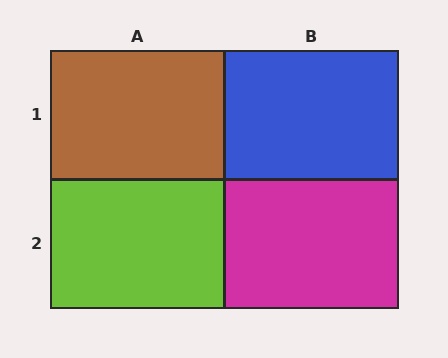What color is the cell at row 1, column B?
Blue.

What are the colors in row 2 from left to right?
Lime, magenta.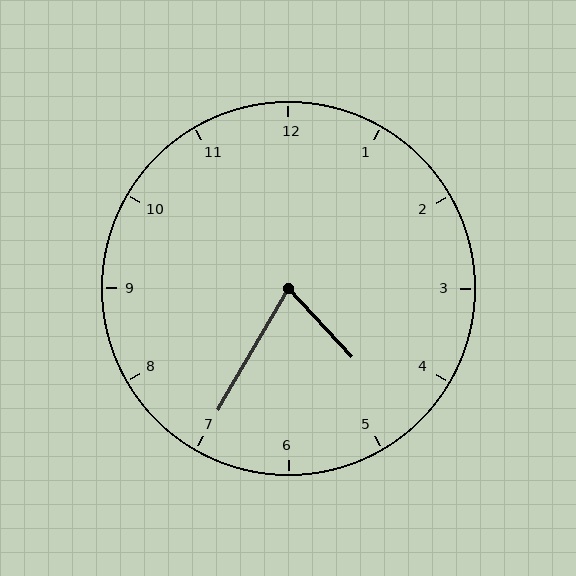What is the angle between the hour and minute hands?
Approximately 72 degrees.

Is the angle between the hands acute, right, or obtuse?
It is acute.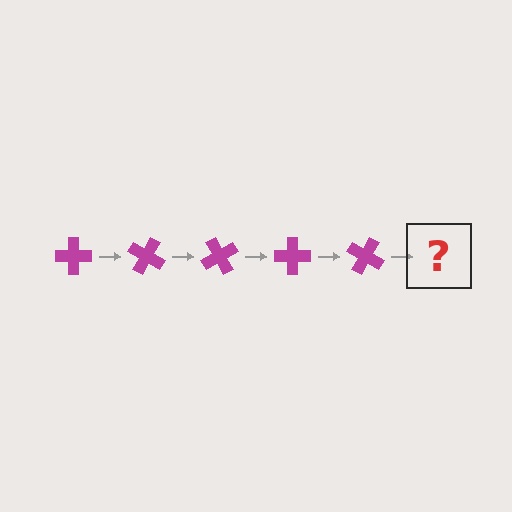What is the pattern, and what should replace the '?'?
The pattern is that the cross rotates 30 degrees each step. The '?' should be a magenta cross rotated 150 degrees.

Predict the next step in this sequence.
The next step is a magenta cross rotated 150 degrees.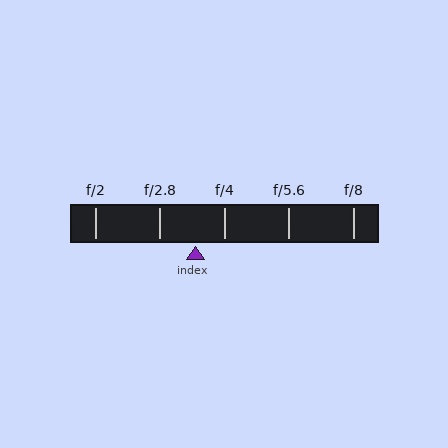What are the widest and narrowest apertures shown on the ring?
The widest aperture shown is f/2 and the narrowest is f/8.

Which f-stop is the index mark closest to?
The index mark is closest to f/4.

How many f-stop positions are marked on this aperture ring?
There are 5 f-stop positions marked.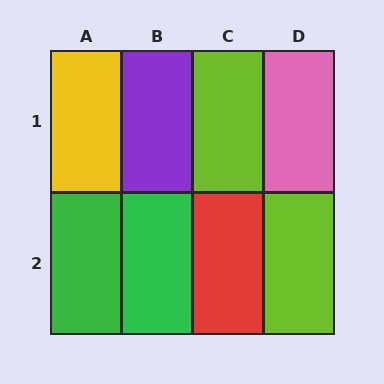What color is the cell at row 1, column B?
Purple.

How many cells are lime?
2 cells are lime.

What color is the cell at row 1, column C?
Lime.